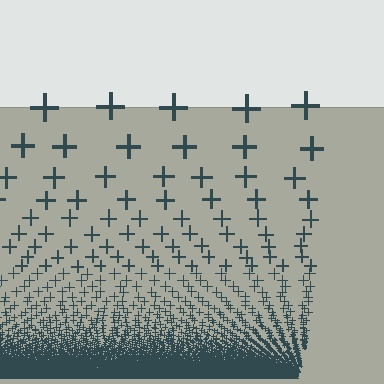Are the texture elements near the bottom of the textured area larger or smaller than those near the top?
Smaller. The gradient is inverted — elements near the bottom are smaller and denser.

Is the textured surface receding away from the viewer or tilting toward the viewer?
The surface appears to tilt toward the viewer. Texture elements get larger and sparser toward the top.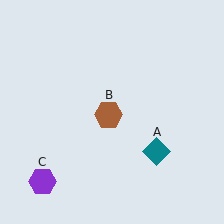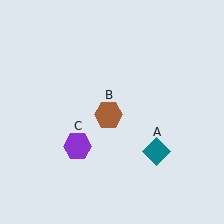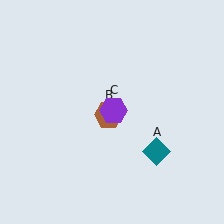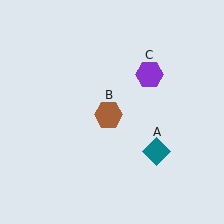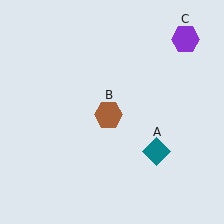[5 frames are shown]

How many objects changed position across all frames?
1 object changed position: purple hexagon (object C).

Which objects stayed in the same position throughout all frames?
Teal diamond (object A) and brown hexagon (object B) remained stationary.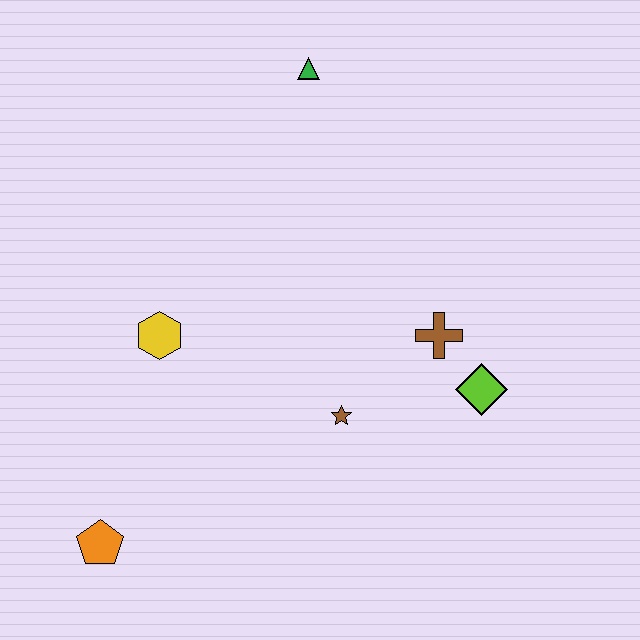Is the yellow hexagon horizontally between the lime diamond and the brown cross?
No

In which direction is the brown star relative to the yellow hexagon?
The brown star is to the right of the yellow hexagon.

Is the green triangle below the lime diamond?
No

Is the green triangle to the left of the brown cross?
Yes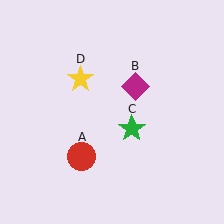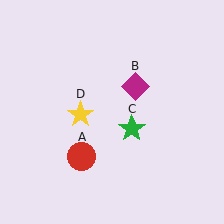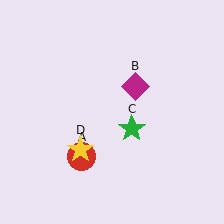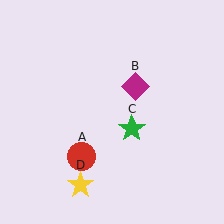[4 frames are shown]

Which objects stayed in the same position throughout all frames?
Red circle (object A) and magenta diamond (object B) and green star (object C) remained stationary.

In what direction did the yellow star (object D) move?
The yellow star (object D) moved down.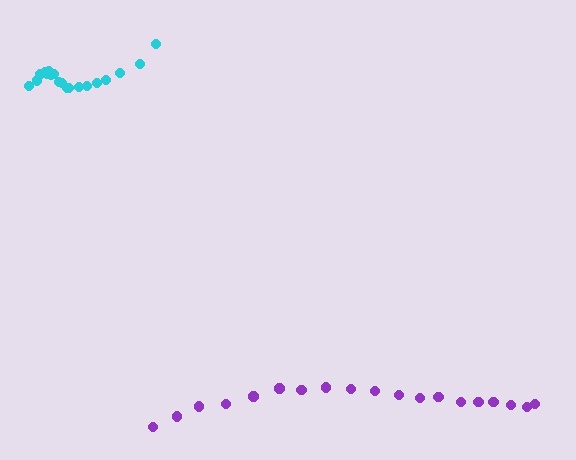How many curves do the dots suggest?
There are 2 distinct paths.